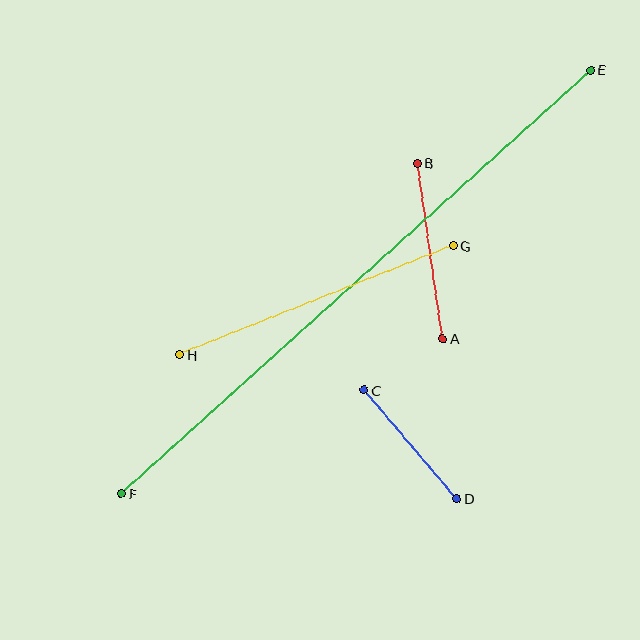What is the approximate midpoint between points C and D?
The midpoint is at approximately (410, 444) pixels.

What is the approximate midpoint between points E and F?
The midpoint is at approximately (356, 282) pixels.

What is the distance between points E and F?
The distance is approximately 632 pixels.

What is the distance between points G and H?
The distance is approximately 295 pixels.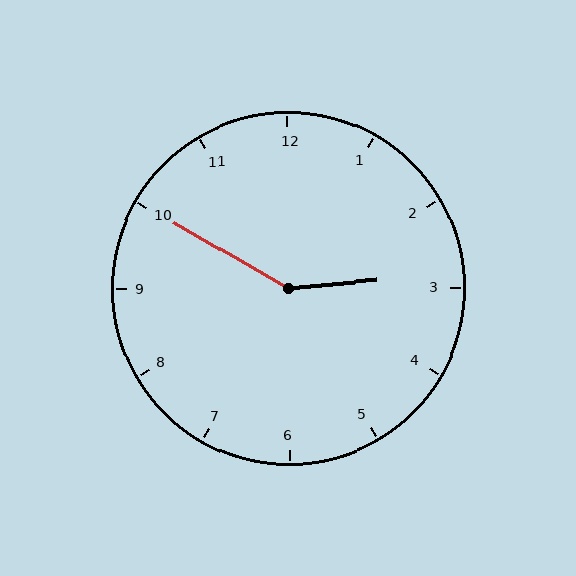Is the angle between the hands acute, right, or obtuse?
It is obtuse.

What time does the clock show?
2:50.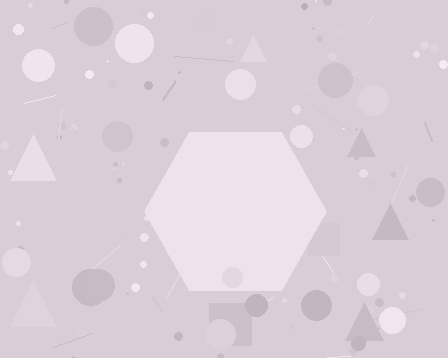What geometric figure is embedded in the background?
A hexagon is embedded in the background.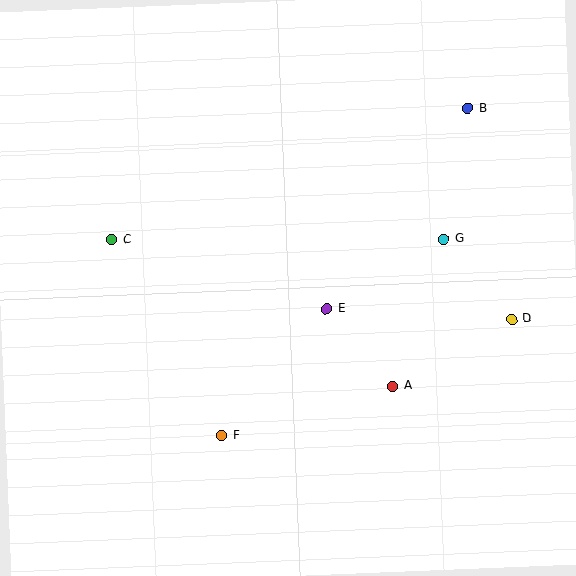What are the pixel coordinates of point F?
Point F is at (222, 435).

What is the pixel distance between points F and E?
The distance between F and E is 165 pixels.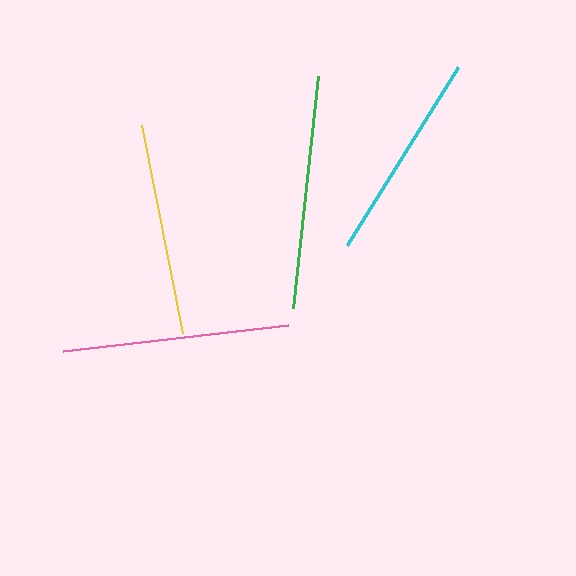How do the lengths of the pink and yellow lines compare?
The pink and yellow lines are approximately the same length.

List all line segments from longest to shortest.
From longest to shortest: green, pink, yellow, cyan.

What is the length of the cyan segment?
The cyan segment is approximately 209 pixels long.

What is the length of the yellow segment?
The yellow segment is approximately 211 pixels long.